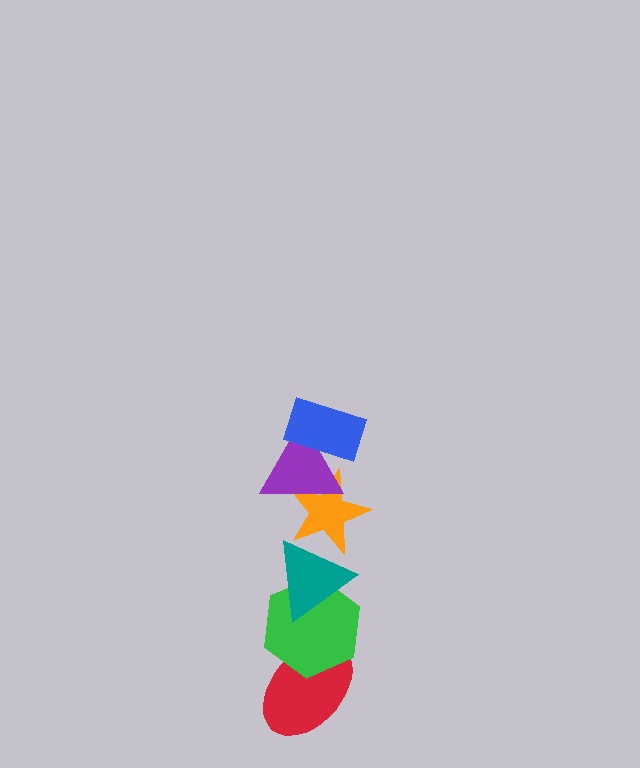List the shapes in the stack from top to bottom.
From top to bottom: the blue rectangle, the purple triangle, the orange star, the teal triangle, the green hexagon, the red ellipse.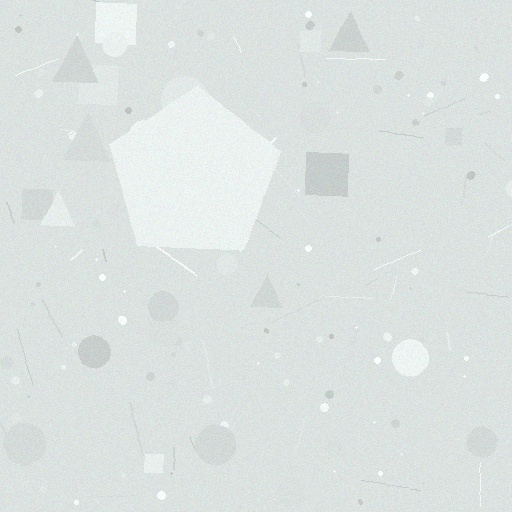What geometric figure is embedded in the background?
A pentagon is embedded in the background.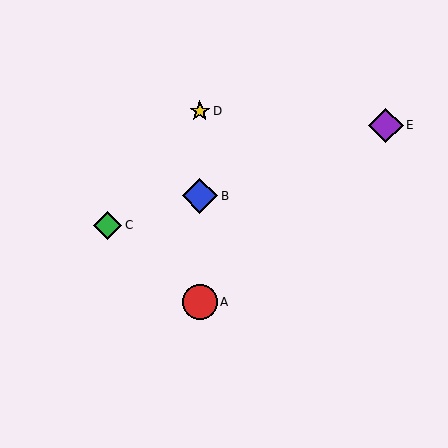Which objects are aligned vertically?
Objects A, B, D are aligned vertically.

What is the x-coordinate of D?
Object D is at x≈200.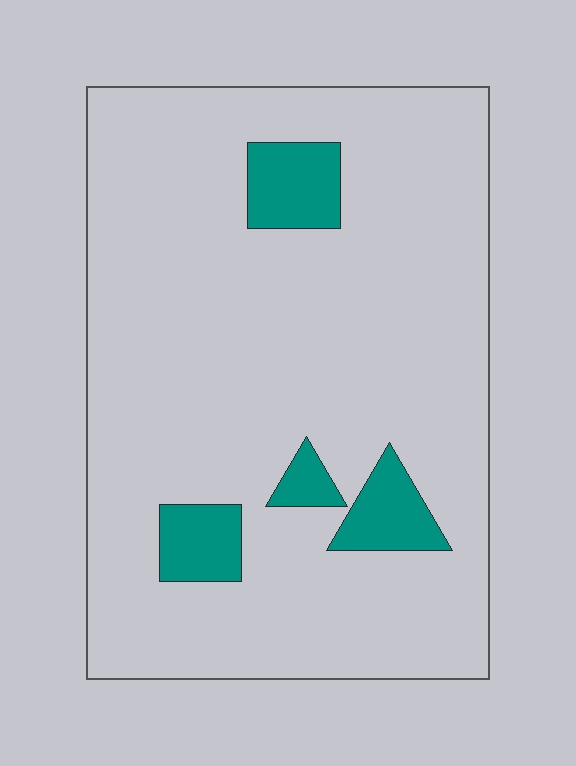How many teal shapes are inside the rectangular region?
4.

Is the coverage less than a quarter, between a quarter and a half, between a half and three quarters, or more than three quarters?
Less than a quarter.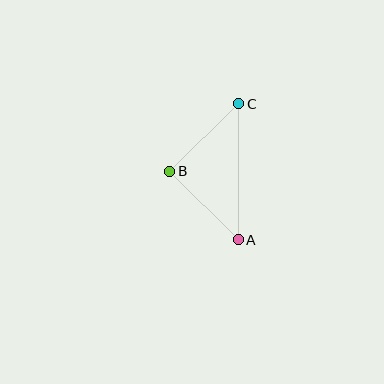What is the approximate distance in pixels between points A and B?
The distance between A and B is approximately 97 pixels.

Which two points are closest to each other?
Points B and C are closest to each other.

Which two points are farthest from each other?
Points A and C are farthest from each other.